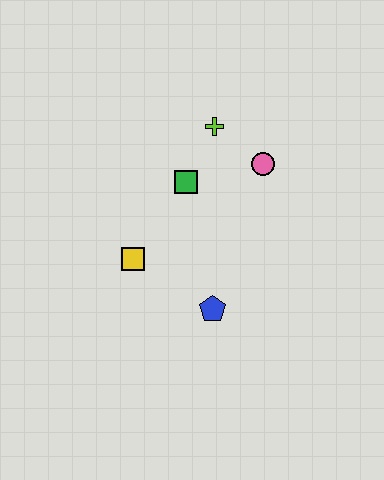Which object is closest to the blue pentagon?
The yellow square is closest to the blue pentagon.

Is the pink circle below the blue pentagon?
No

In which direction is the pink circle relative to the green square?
The pink circle is to the right of the green square.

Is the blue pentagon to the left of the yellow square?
No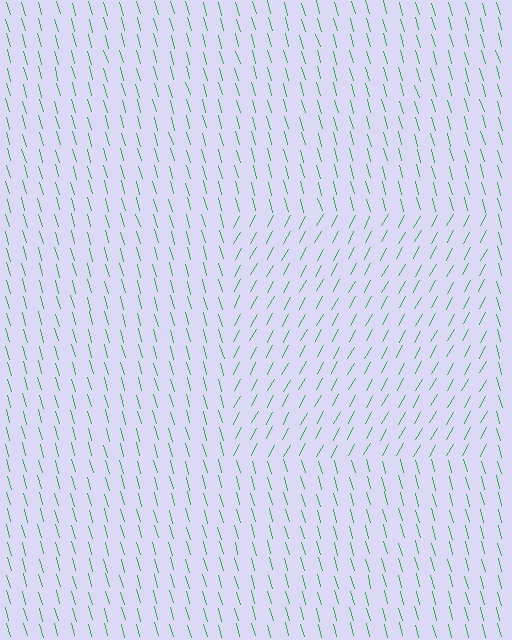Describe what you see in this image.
The image is filled with small green line segments. A rectangle region in the image has lines oriented differently from the surrounding lines, creating a visible texture boundary.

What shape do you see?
I see a rectangle.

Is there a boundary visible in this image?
Yes, there is a texture boundary formed by a change in line orientation.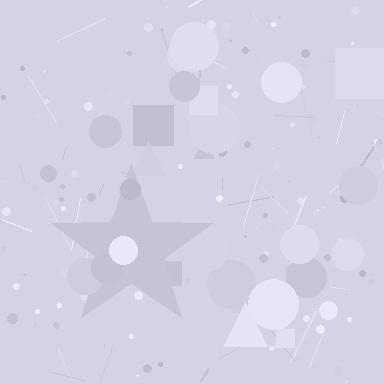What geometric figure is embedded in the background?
A star is embedded in the background.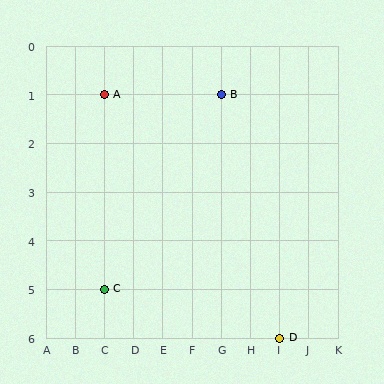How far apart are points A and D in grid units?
Points A and D are 6 columns and 5 rows apart (about 7.8 grid units diagonally).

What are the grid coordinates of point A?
Point A is at grid coordinates (C, 1).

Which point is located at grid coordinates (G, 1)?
Point B is at (G, 1).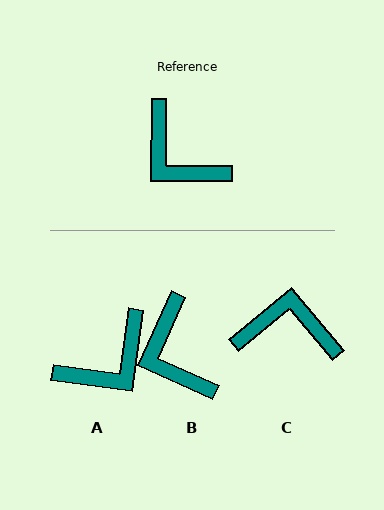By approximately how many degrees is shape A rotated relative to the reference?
Approximately 83 degrees counter-clockwise.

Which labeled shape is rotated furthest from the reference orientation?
C, about 140 degrees away.